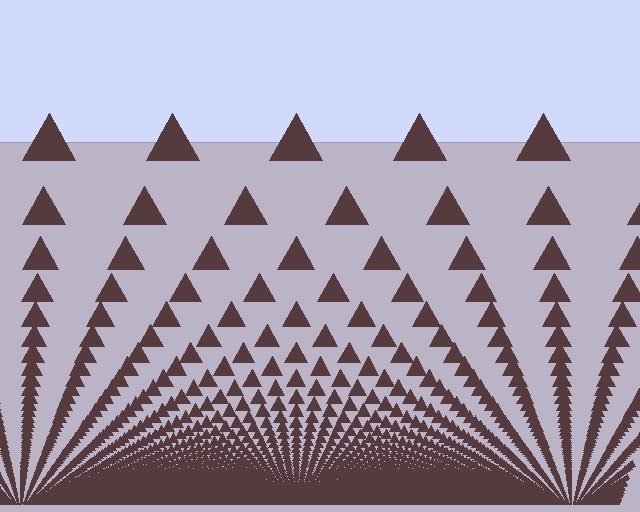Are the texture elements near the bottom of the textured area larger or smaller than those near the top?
Smaller. The gradient is inverted — elements near the bottom are smaller and denser.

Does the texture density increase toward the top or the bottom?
Density increases toward the bottom.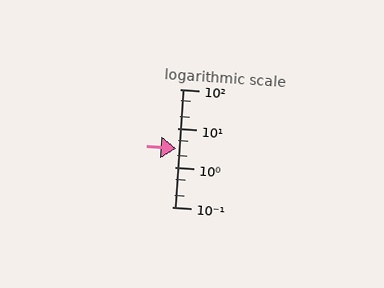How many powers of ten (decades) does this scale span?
The scale spans 3 decades, from 0.1 to 100.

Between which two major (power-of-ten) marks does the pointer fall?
The pointer is between 1 and 10.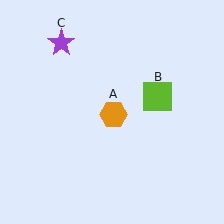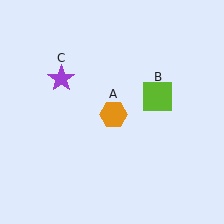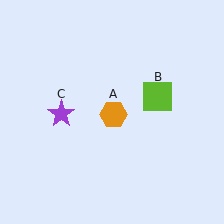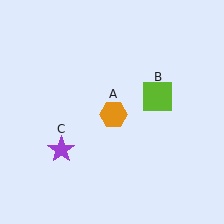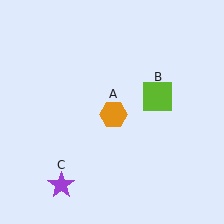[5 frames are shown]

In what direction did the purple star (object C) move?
The purple star (object C) moved down.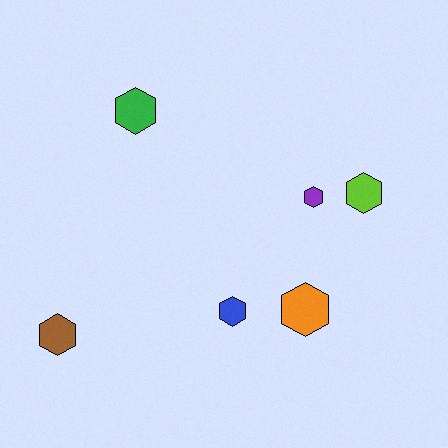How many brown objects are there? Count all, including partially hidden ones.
There is 1 brown object.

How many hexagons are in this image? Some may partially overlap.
There are 6 hexagons.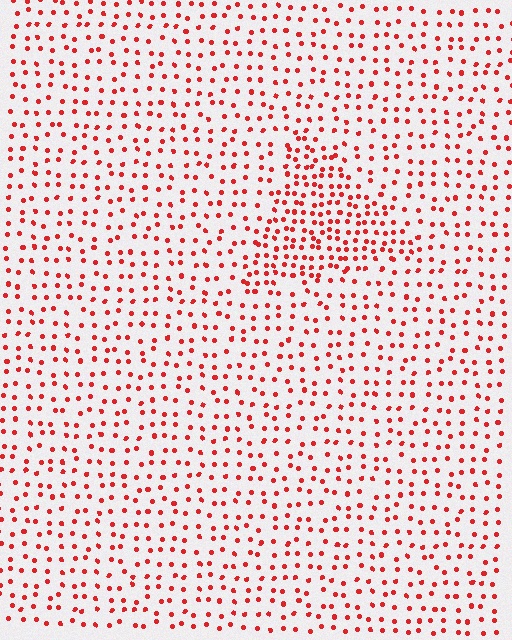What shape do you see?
I see a triangle.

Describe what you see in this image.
The image contains small red elements arranged at two different densities. A triangle-shaped region is visible where the elements are more densely packed than the surrounding area.